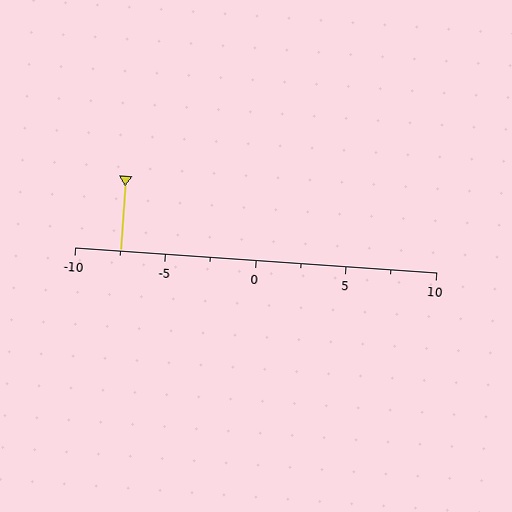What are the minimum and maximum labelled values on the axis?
The axis runs from -10 to 10.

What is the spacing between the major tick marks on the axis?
The major ticks are spaced 5 apart.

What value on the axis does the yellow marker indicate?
The marker indicates approximately -7.5.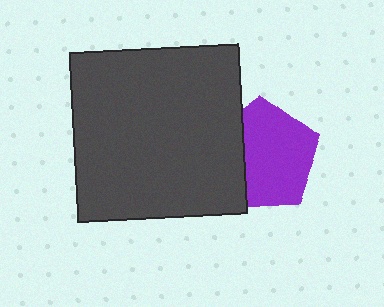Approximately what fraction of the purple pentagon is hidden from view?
Roughly 30% of the purple pentagon is hidden behind the dark gray square.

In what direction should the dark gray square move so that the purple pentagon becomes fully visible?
The dark gray square should move left. That is the shortest direction to clear the overlap and leave the purple pentagon fully visible.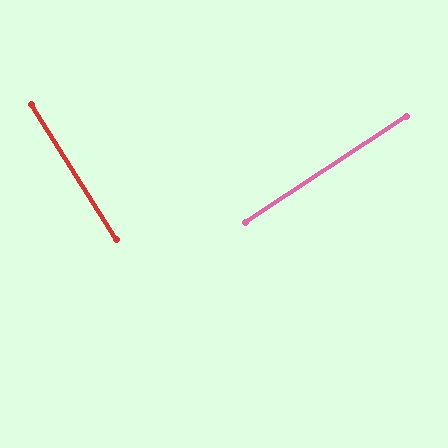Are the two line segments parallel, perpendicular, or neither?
Perpendicular — they meet at approximately 89°.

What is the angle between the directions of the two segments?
Approximately 89 degrees.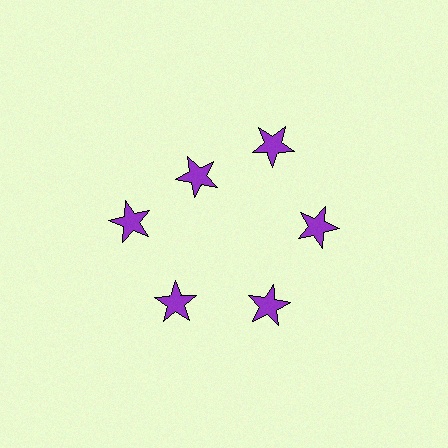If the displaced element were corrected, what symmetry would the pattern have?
It would have 6-fold rotational symmetry — the pattern would map onto itself every 60 degrees.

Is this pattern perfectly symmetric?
No. The 6 purple stars are arranged in a ring, but one element near the 11 o'clock position is pulled inward toward the center, breaking the 6-fold rotational symmetry.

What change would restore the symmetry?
The symmetry would be restored by moving it outward, back onto the ring so that all 6 stars sit at equal angles and equal distance from the center.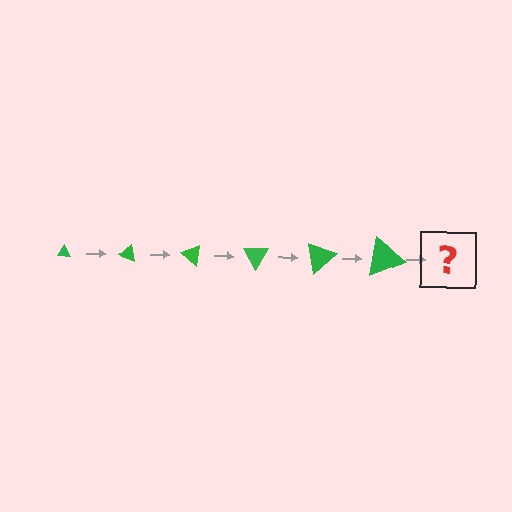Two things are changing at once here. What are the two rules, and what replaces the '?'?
The two rules are that the triangle grows larger each step and it rotates 20 degrees each step. The '?' should be a triangle, larger than the previous one and rotated 120 degrees from the start.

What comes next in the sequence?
The next element should be a triangle, larger than the previous one and rotated 120 degrees from the start.